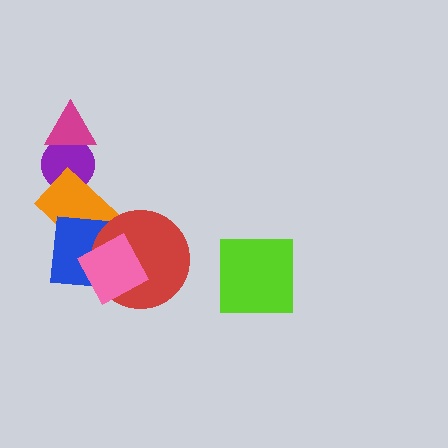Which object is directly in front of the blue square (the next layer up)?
The red circle is directly in front of the blue square.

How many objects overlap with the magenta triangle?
1 object overlaps with the magenta triangle.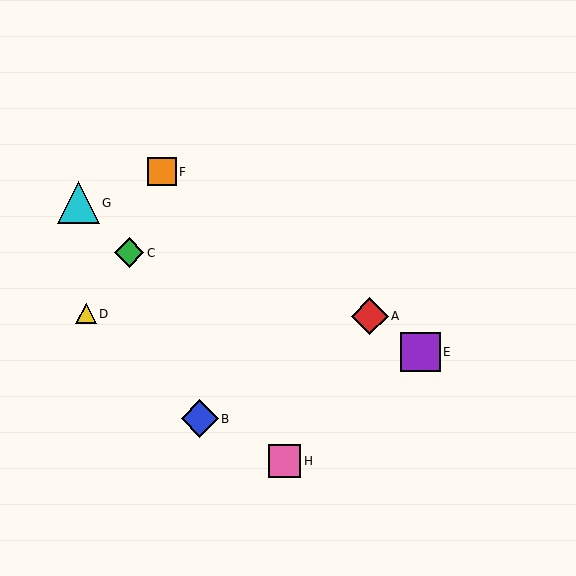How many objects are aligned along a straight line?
3 objects (A, E, F) are aligned along a straight line.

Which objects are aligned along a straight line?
Objects A, E, F are aligned along a straight line.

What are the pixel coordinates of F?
Object F is at (162, 172).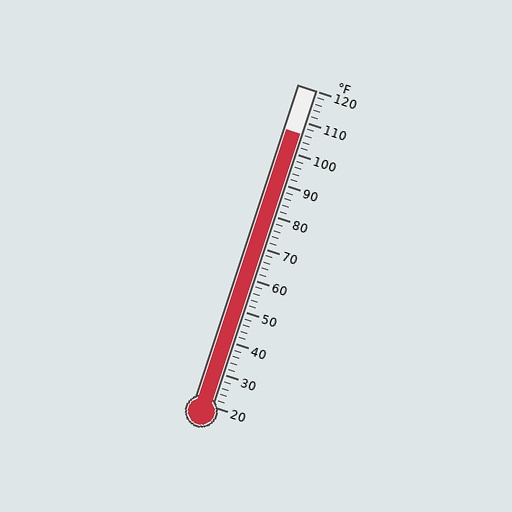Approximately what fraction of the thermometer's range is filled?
The thermometer is filled to approximately 85% of its range.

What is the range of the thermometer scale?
The thermometer scale ranges from 20°F to 120°F.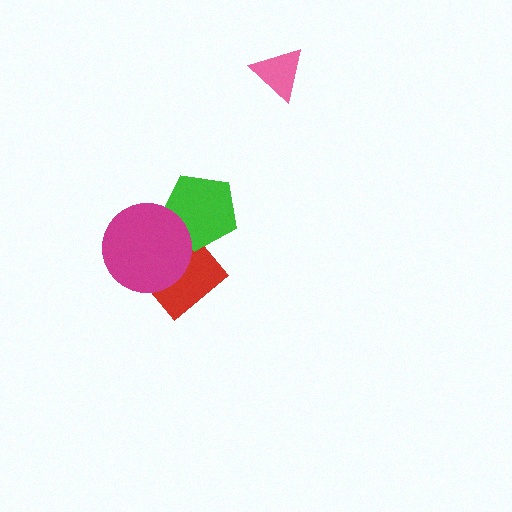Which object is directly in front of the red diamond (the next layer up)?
The green pentagon is directly in front of the red diamond.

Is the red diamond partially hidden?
Yes, it is partially covered by another shape.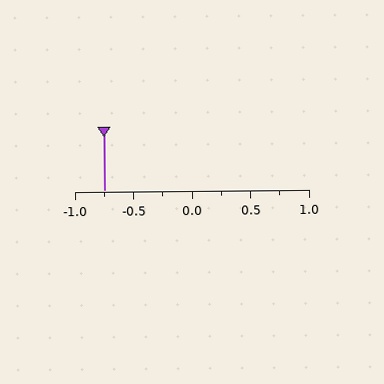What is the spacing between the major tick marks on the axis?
The major ticks are spaced 0.5 apart.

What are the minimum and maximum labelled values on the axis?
The axis runs from -1.0 to 1.0.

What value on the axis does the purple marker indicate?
The marker indicates approximately -0.75.